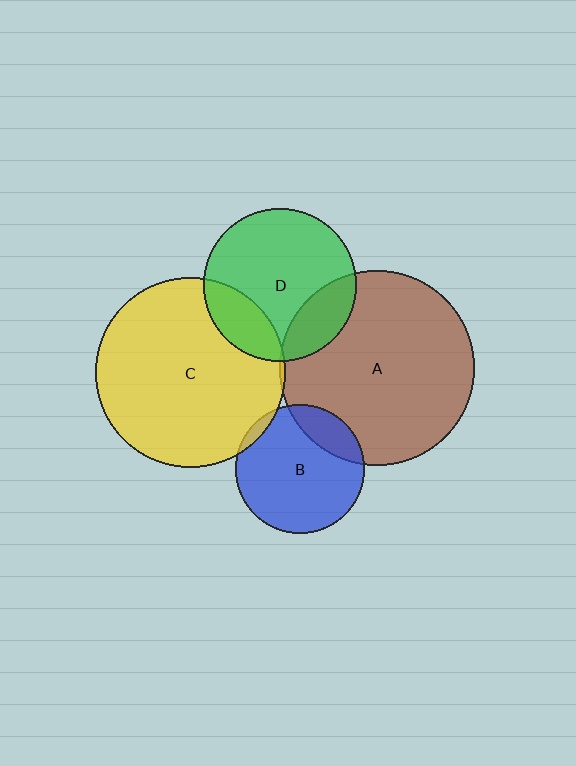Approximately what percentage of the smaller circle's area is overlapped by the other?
Approximately 20%.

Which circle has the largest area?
Circle A (brown).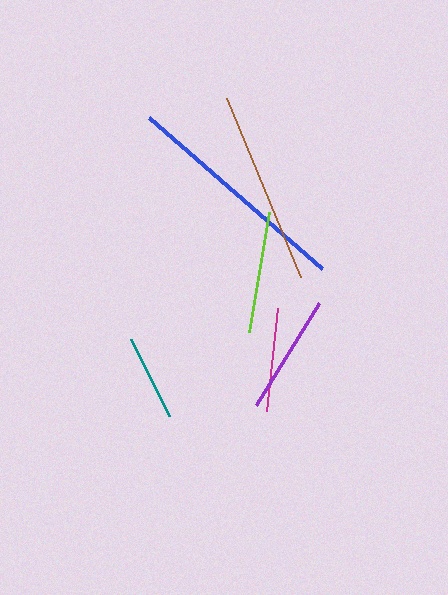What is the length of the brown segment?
The brown segment is approximately 194 pixels long.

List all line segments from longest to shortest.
From longest to shortest: blue, brown, lime, purple, magenta, teal.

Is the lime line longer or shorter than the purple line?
The lime line is longer than the purple line.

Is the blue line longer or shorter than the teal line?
The blue line is longer than the teal line.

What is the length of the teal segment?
The teal segment is approximately 85 pixels long.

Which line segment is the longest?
The blue line is the longest at approximately 230 pixels.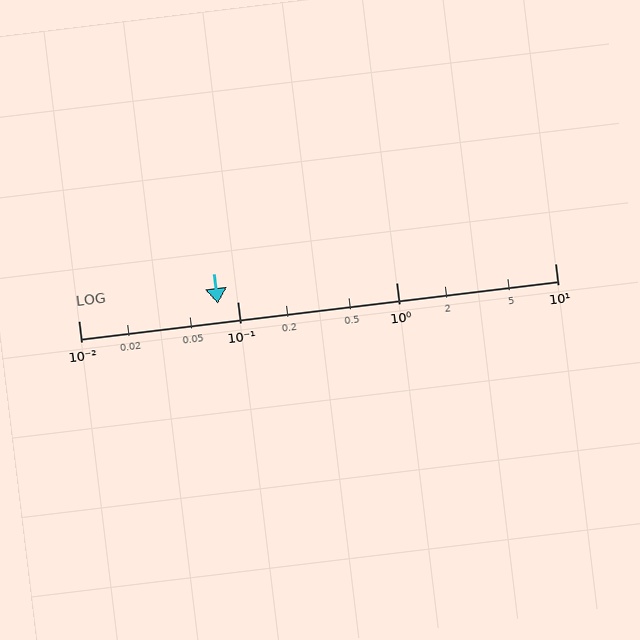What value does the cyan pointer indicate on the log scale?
The pointer indicates approximately 0.075.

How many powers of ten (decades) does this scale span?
The scale spans 3 decades, from 0.01 to 10.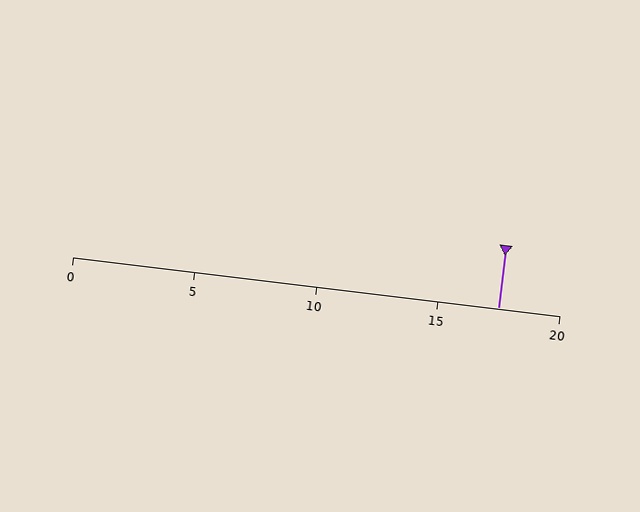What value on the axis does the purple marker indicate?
The marker indicates approximately 17.5.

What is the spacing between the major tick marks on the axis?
The major ticks are spaced 5 apart.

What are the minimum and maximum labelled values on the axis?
The axis runs from 0 to 20.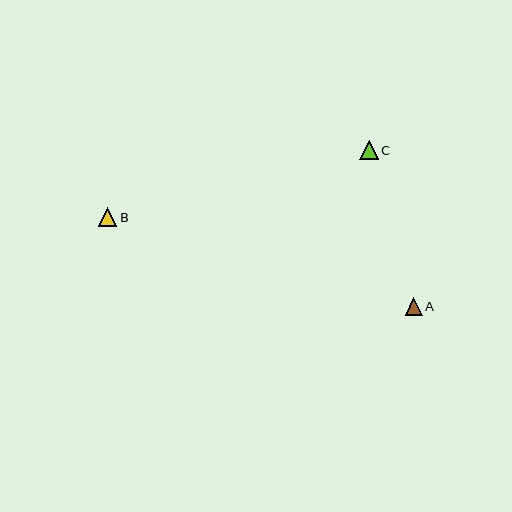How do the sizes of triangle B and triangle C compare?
Triangle B and triangle C are approximately the same size.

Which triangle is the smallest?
Triangle A is the smallest with a size of approximately 17 pixels.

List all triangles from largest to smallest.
From largest to smallest: B, C, A.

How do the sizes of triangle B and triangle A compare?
Triangle B and triangle A are approximately the same size.